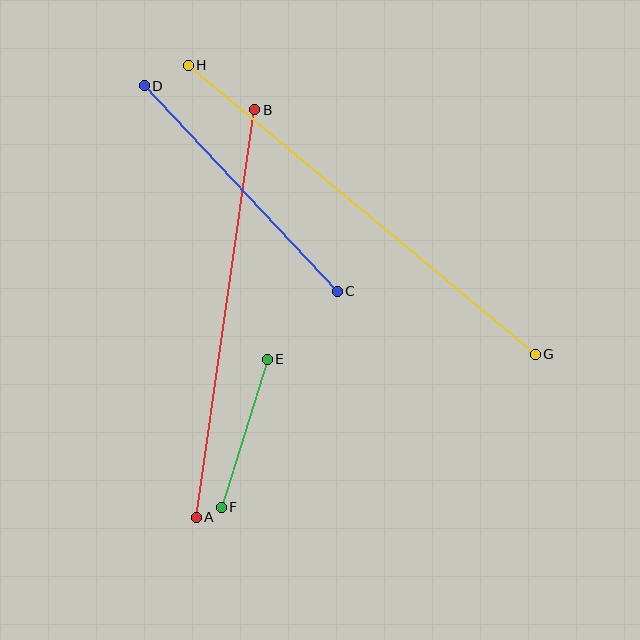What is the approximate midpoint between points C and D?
The midpoint is at approximately (241, 189) pixels.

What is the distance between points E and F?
The distance is approximately 155 pixels.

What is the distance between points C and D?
The distance is approximately 282 pixels.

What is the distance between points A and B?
The distance is approximately 412 pixels.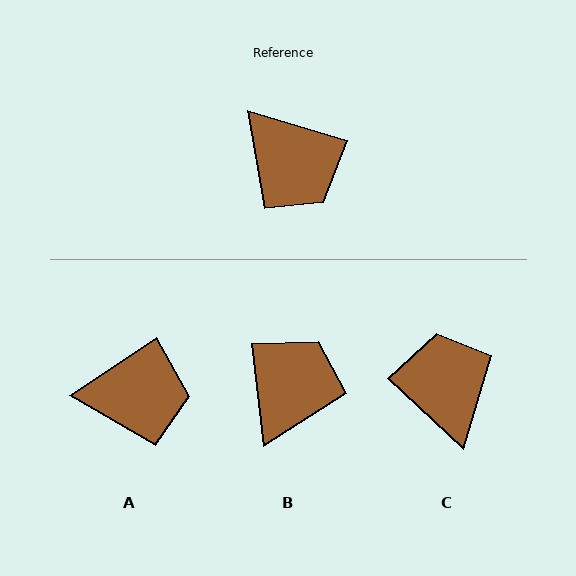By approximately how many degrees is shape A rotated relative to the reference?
Approximately 50 degrees counter-clockwise.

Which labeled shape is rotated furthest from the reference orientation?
C, about 153 degrees away.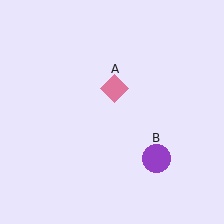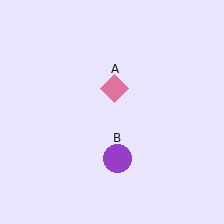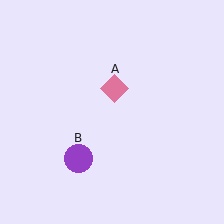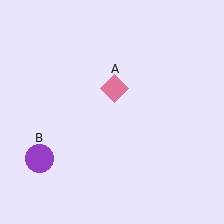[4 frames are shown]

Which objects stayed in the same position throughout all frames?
Pink diamond (object A) remained stationary.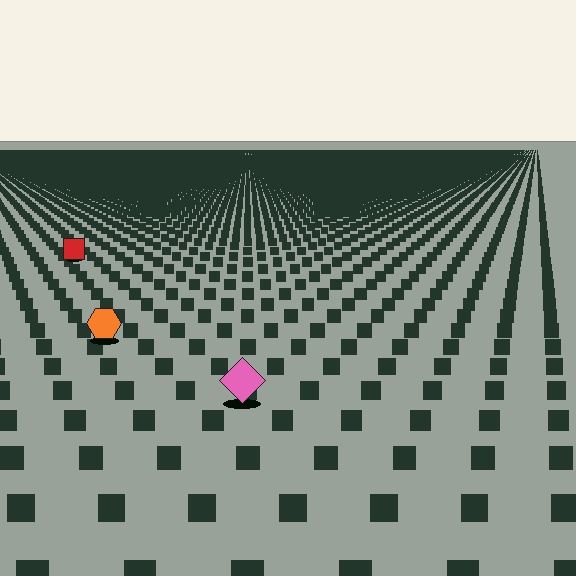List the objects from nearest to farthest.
From nearest to farthest: the pink diamond, the orange hexagon, the red square.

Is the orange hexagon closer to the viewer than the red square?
Yes. The orange hexagon is closer — you can tell from the texture gradient: the ground texture is coarser near it.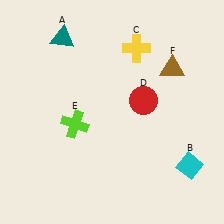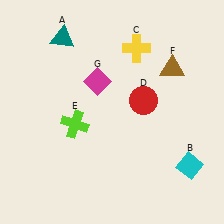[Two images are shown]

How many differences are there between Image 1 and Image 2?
There is 1 difference between the two images.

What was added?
A magenta diamond (G) was added in Image 2.